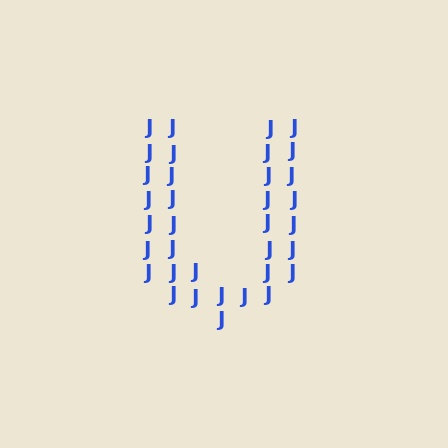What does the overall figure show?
The overall figure shows the letter U.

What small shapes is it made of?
It is made of small letter J's.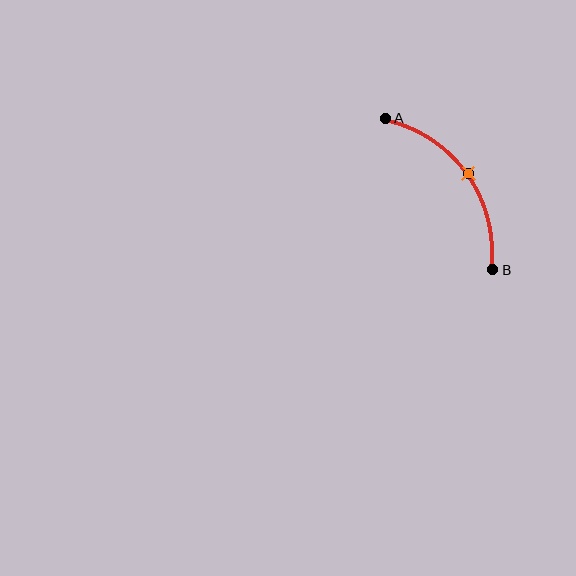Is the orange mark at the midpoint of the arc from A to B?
Yes. The orange mark lies on the arc at equal arc-length from both A and B — it is the arc midpoint.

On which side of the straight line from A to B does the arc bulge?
The arc bulges above and to the right of the straight line connecting A and B.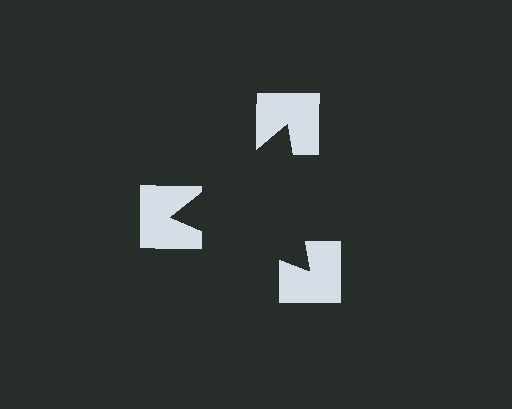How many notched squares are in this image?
There are 3 — one at each vertex of the illusory triangle.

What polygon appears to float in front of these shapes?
An illusory triangle — its edges are inferred from the aligned wedge cuts in the notched squares, not physically drawn.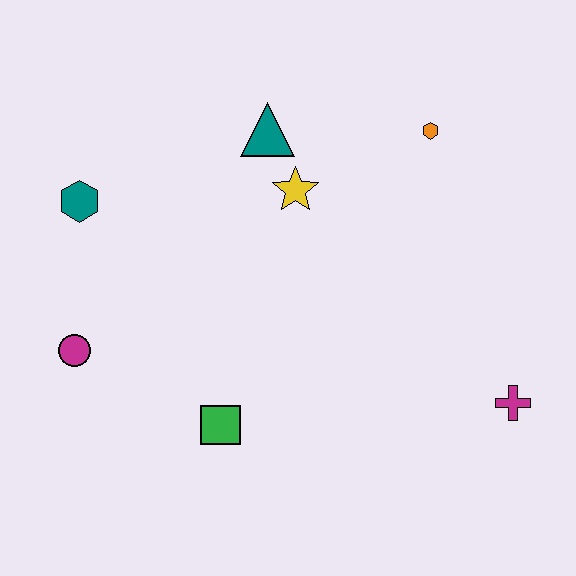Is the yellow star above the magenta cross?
Yes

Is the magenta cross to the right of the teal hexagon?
Yes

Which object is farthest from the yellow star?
The magenta cross is farthest from the yellow star.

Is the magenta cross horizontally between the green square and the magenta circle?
No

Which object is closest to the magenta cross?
The orange hexagon is closest to the magenta cross.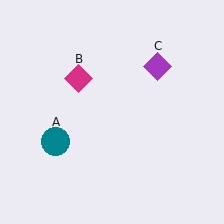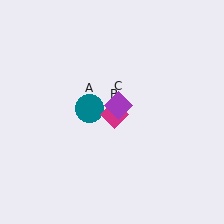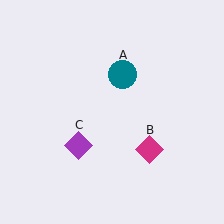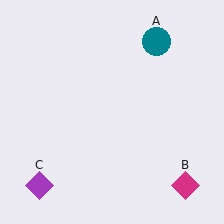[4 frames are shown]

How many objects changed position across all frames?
3 objects changed position: teal circle (object A), magenta diamond (object B), purple diamond (object C).